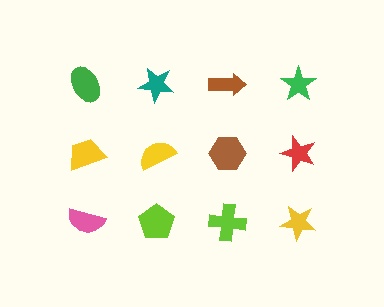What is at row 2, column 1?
A yellow trapezoid.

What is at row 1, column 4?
A green star.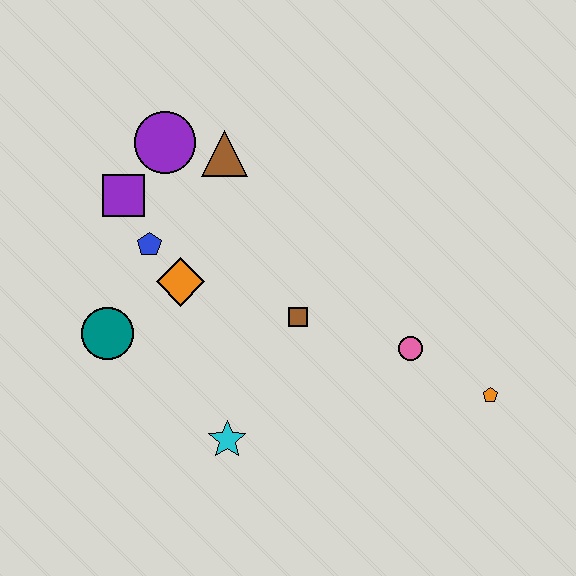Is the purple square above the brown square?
Yes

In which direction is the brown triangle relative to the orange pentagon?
The brown triangle is to the left of the orange pentagon.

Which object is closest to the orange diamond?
The blue pentagon is closest to the orange diamond.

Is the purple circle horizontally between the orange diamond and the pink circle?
No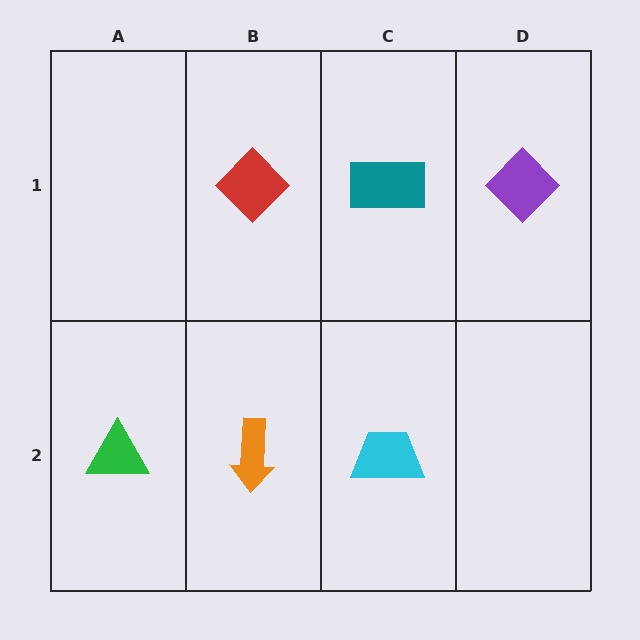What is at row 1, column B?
A red diamond.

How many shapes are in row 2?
3 shapes.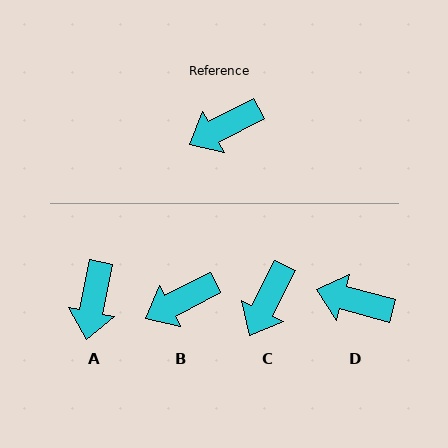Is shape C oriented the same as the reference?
No, it is off by about 36 degrees.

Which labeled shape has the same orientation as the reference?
B.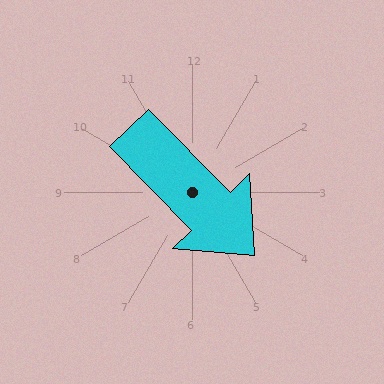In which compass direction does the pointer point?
Southeast.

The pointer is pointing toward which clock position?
Roughly 5 o'clock.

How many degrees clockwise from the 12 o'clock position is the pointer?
Approximately 135 degrees.